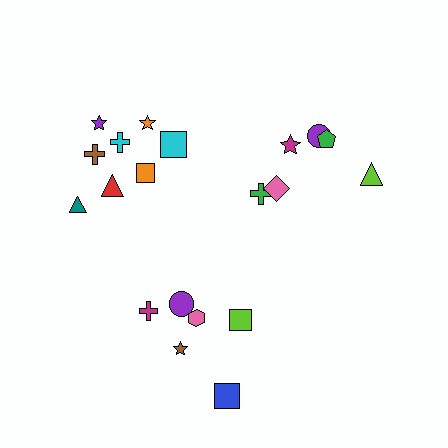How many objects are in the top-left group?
There are 8 objects.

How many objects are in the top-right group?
There are 6 objects.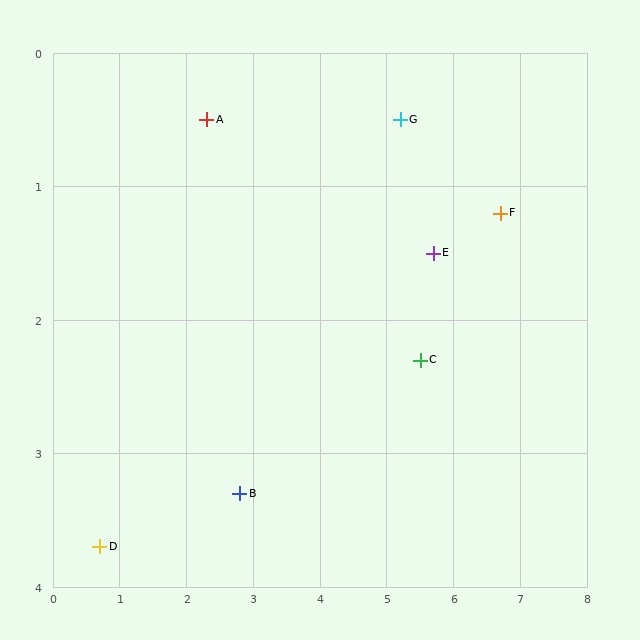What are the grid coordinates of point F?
Point F is at approximately (6.7, 1.2).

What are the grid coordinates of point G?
Point G is at approximately (5.2, 0.5).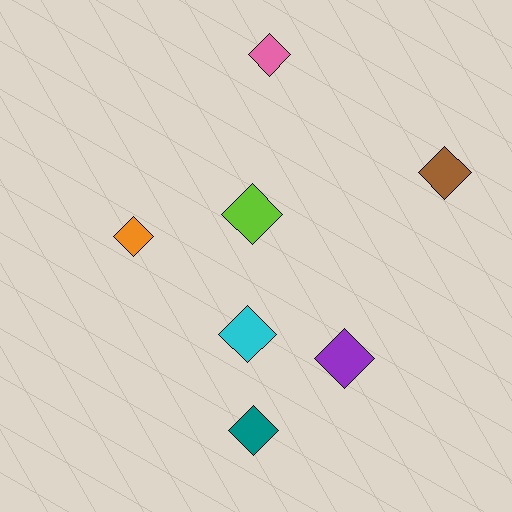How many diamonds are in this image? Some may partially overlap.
There are 7 diamonds.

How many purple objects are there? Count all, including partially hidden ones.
There is 1 purple object.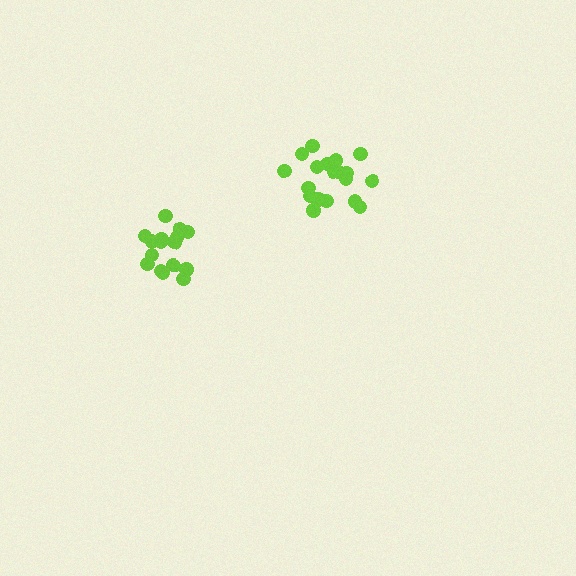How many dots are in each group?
Group 1: 19 dots, Group 2: 17 dots (36 total).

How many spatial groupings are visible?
There are 2 spatial groupings.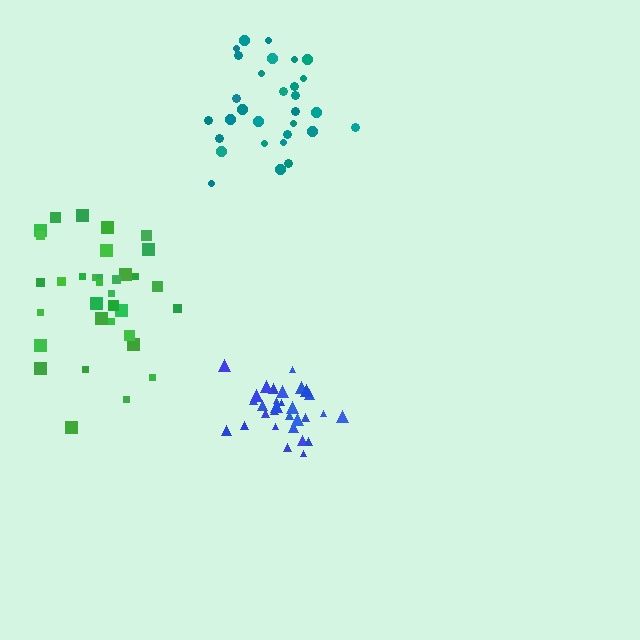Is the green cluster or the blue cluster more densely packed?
Blue.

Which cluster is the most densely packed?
Blue.